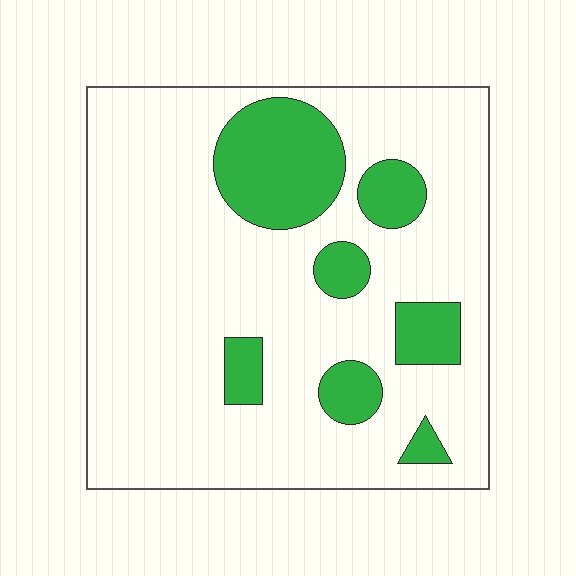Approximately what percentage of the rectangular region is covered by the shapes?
Approximately 20%.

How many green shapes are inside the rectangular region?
7.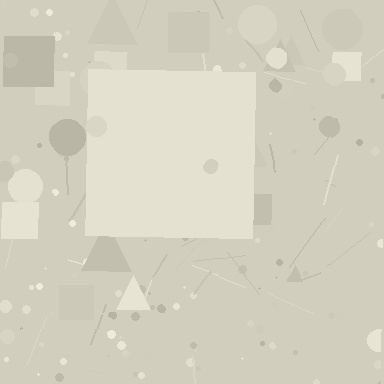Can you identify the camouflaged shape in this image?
The camouflaged shape is a square.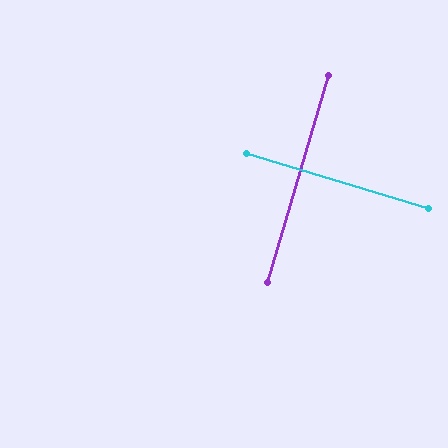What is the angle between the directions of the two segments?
Approximately 89 degrees.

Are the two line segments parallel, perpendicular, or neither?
Perpendicular — they meet at approximately 89°.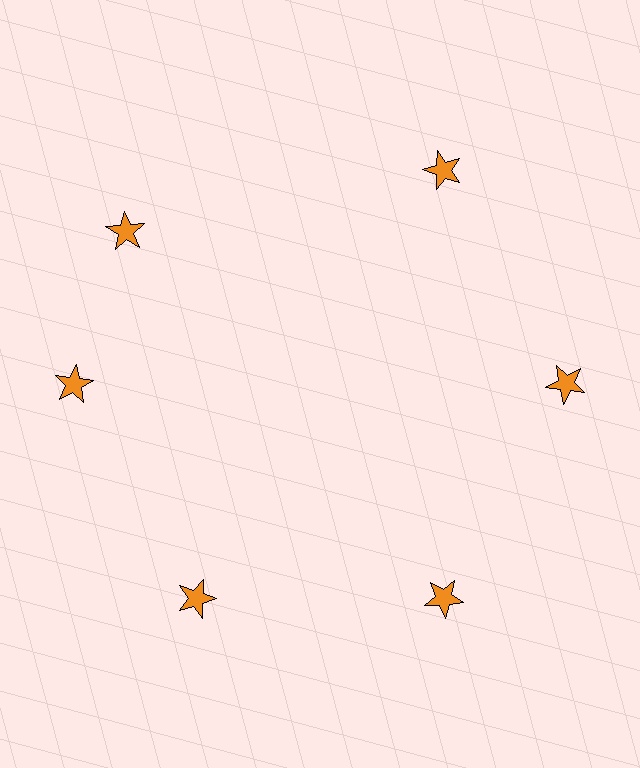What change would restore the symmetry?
The symmetry would be restored by rotating it back into even spacing with its neighbors so that all 6 stars sit at equal angles and equal distance from the center.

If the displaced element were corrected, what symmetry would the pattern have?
It would have 6-fold rotational symmetry — the pattern would map onto itself every 60 degrees.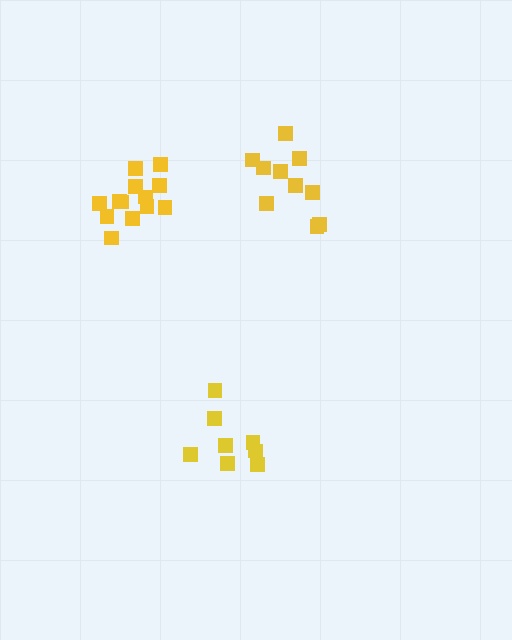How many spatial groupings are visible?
There are 3 spatial groupings.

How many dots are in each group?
Group 1: 11 dots, Group 2: 13 dots, Group 3: 8 dots (32 total).